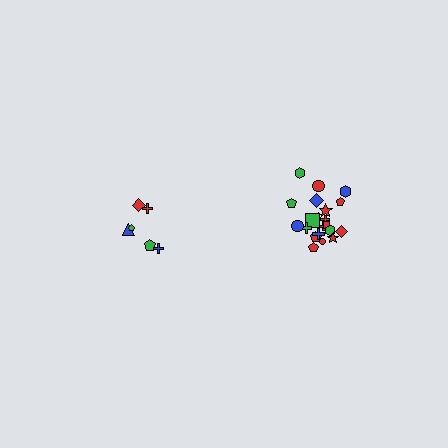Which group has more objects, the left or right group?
The right group.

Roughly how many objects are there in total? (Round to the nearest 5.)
Roughly 30 objects in total.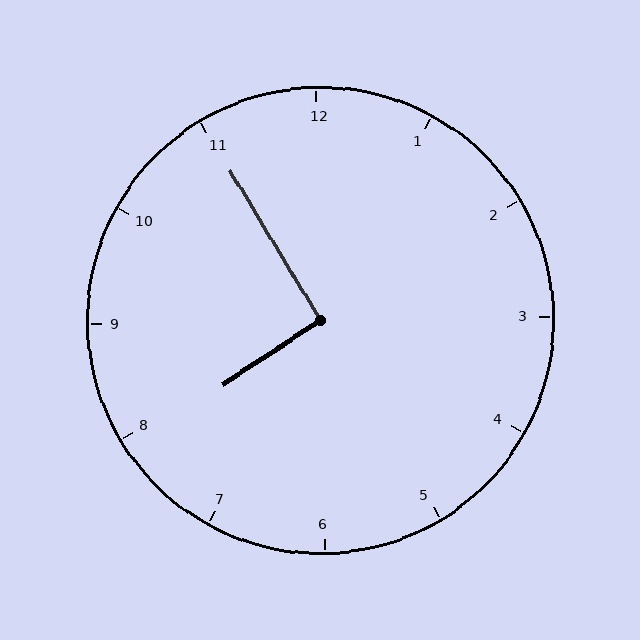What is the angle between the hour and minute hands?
Approximately 92 degrees.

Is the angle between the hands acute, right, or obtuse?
It is right.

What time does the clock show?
7:55.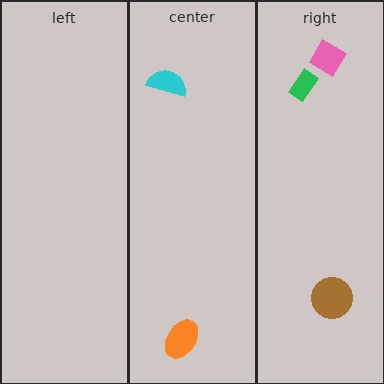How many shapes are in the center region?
2.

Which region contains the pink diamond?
The right region.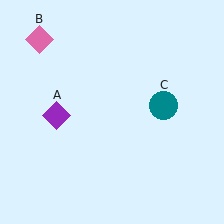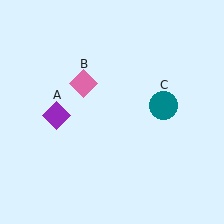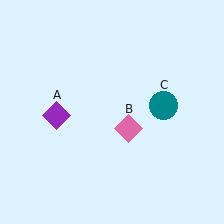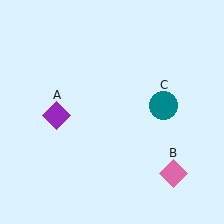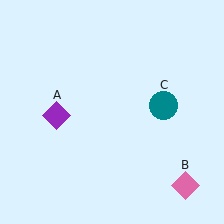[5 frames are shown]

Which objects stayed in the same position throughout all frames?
Purple diamond (object A) and teal circle (object C) remained stationary.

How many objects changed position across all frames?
1 object changed position: pink diamond (object B).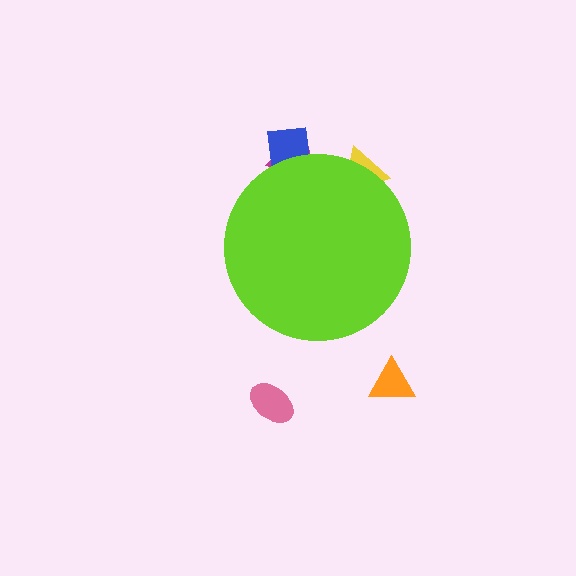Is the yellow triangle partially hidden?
Yes, the yellow triangle is partially hidden behind the lime circle.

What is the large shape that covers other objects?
A lime circle.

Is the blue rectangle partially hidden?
Yes, the blue rectangle is partially hidden behind the lime circle.